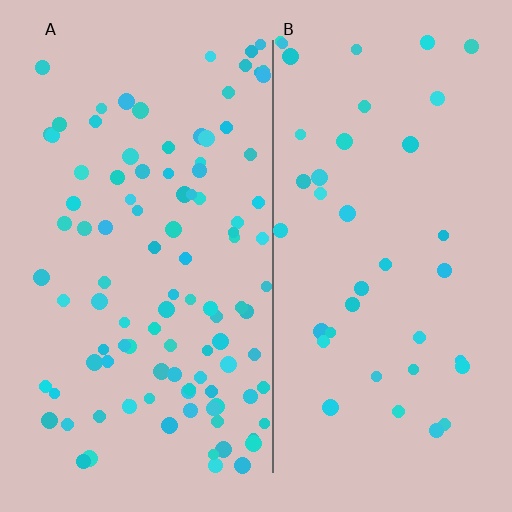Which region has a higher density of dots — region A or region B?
A (the left).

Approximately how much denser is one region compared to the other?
Approximately 2.5× — region A over region B.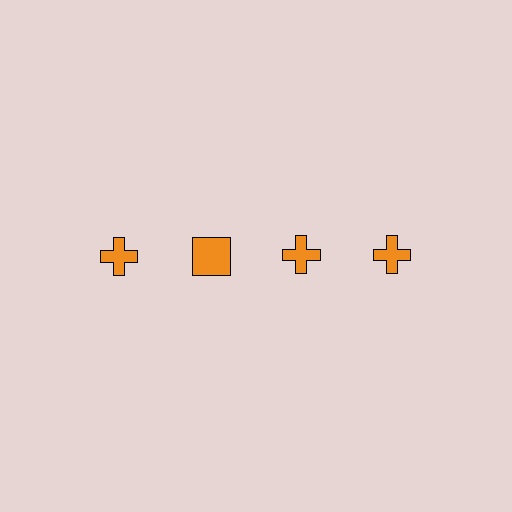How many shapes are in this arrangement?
There are 4 shapes arranged in a grid pattern.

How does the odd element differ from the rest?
It has a different shape: square instead of cross.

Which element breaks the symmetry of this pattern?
The orange square in the top row, second from left column breaks the symmetry. All other shapes are orange crosses.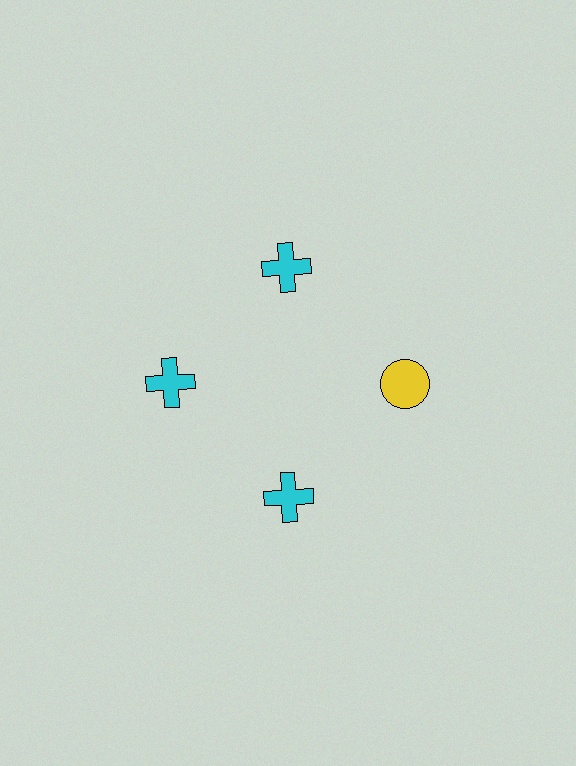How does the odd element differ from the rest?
It differs in both color (yellow instead of cyan) and shape (circle instead of cross).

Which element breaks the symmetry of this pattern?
The yellow circle at roughly the 3 o'clock position breaks the symmetry. All other shapes are cyan crosses.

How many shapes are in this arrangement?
There are 4 shapes arranged in a ring pattern.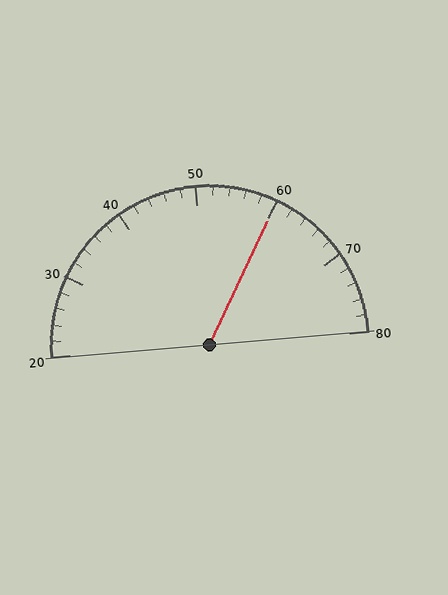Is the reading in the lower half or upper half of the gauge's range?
The reading is in the upper half of the range (20 to 80).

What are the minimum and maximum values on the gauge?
The gauge ranges from 20 to 80.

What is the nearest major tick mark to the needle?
The nearest major tick mark is 60.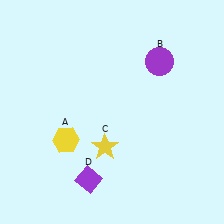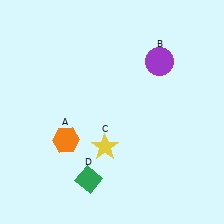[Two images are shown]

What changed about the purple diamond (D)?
In Image 1, D is purple. In Image 2, it changed to green.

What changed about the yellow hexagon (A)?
In Image 1, A is yellow. In Image 2, it changed to orange.